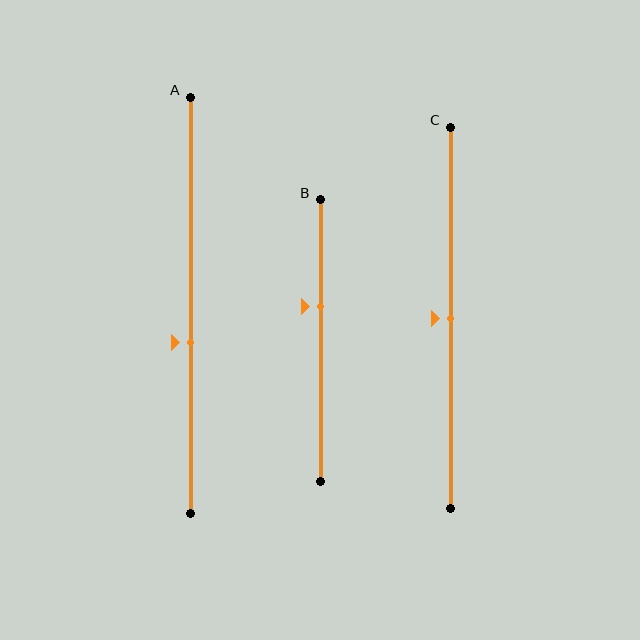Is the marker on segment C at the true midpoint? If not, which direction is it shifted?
Yes, the marker on segment C is at the true midpoint.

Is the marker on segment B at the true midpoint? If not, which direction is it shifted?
No, the marker on segment B is shifted upward by about 12% of the segment length.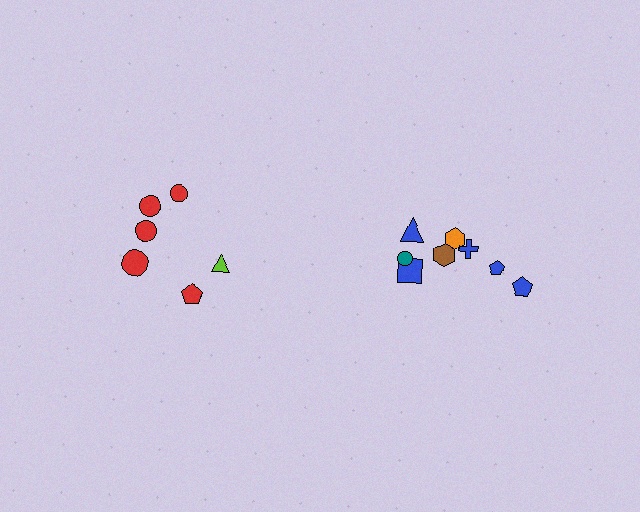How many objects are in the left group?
There are 6 objects.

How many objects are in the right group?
There are 8 objects.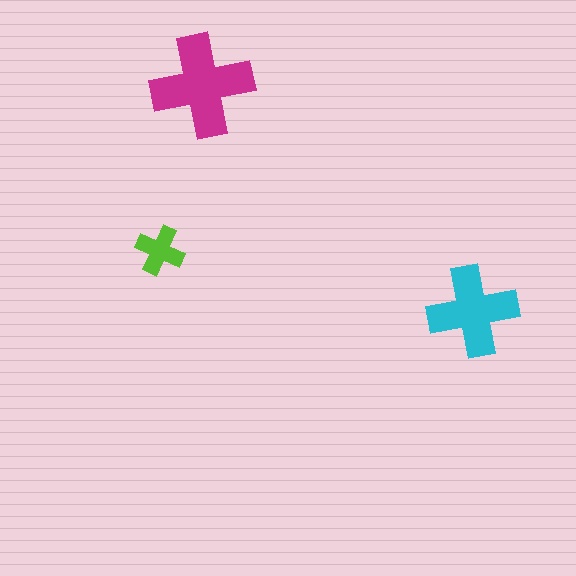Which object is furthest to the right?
The cyan cross is rightmost.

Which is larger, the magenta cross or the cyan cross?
The magenta one.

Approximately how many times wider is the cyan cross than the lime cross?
About 2 times wider.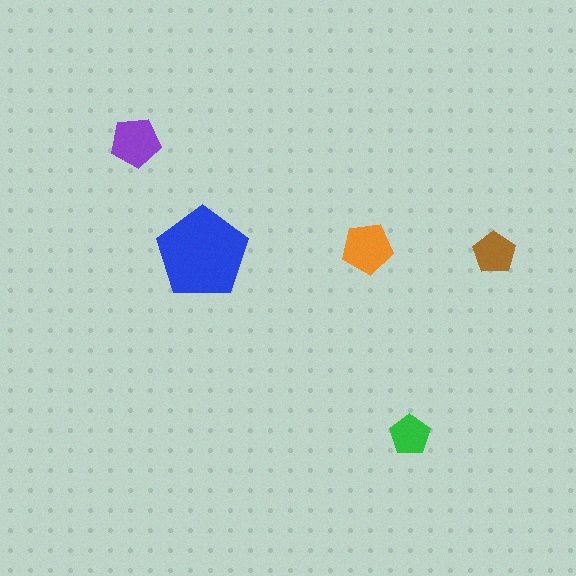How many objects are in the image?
There are 5 objects in the image.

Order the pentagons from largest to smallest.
the blue one, the orange one, the purple one, the brown one, the green one.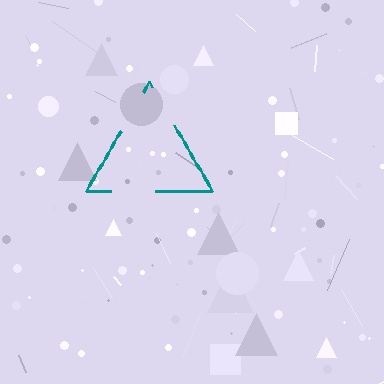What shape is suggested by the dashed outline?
The dashed outline suggests a triangle.